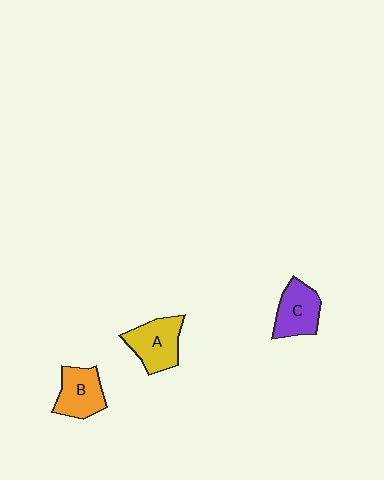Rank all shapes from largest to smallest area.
From largest to smallest: A (yellow), C (purple), B (orange).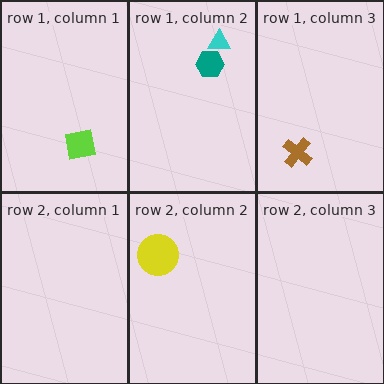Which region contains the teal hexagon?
The row 1, column 2 region.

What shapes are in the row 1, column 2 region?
The teal hexagon, the cyan triangle.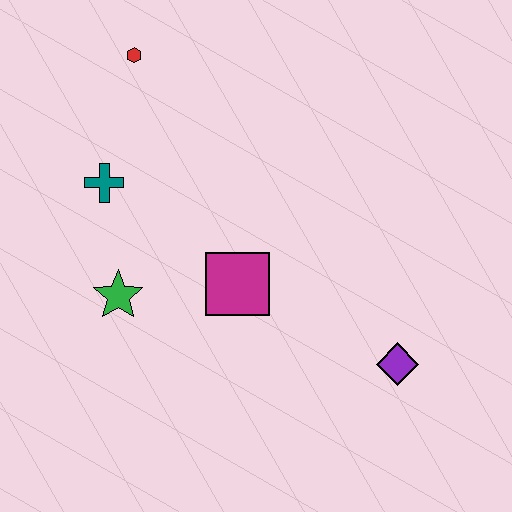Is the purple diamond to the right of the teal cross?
Yes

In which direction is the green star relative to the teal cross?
The green star is below the teal cross.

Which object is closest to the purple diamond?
The magenta square is closest to the purple diamond.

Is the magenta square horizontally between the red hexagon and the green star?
No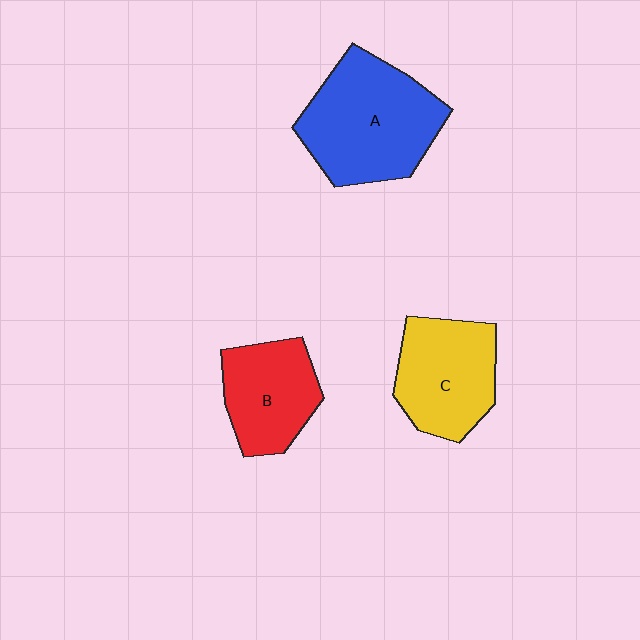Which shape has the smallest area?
Shape B (red).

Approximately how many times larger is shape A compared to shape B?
Approximately 1.5 times.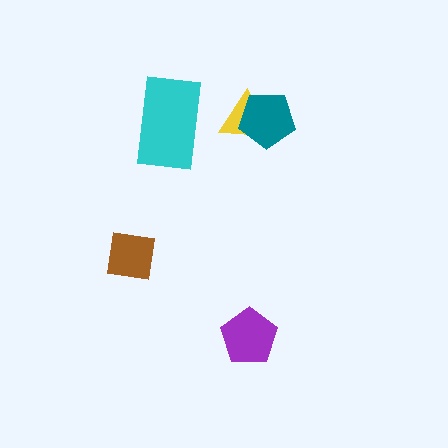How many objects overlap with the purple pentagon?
0 objects overlap with the purple pentagon.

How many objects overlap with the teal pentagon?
1 object overlaps with the teal pentagon.